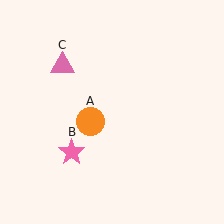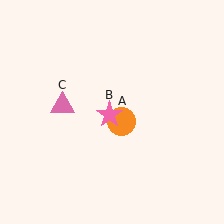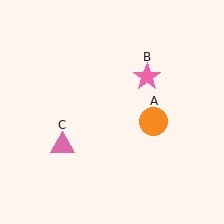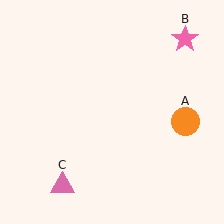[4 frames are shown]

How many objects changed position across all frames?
3 objects changed position: orange circle (object A), pink star (object B), pink triangle (object C).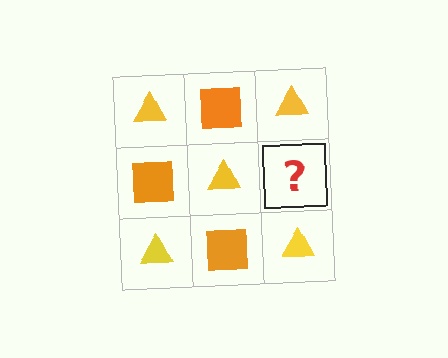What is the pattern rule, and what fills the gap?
The rule is that it alternates yellow triangle and orange square in a checkerboard pattern. The gap should be filled with an orange square.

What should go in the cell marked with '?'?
The missing cell should contain an orange square.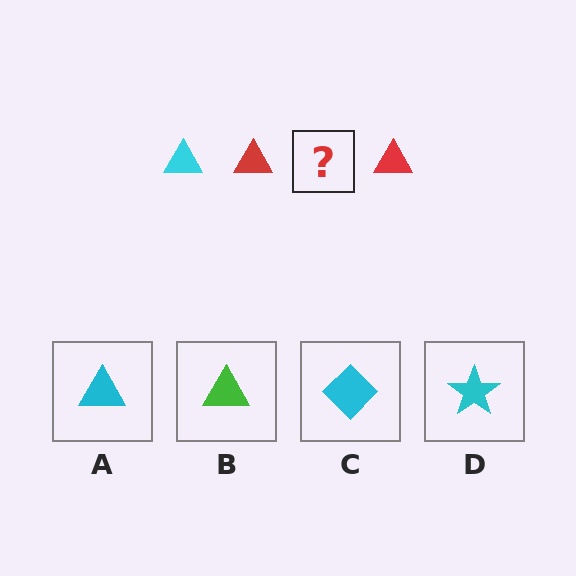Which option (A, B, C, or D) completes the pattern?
A.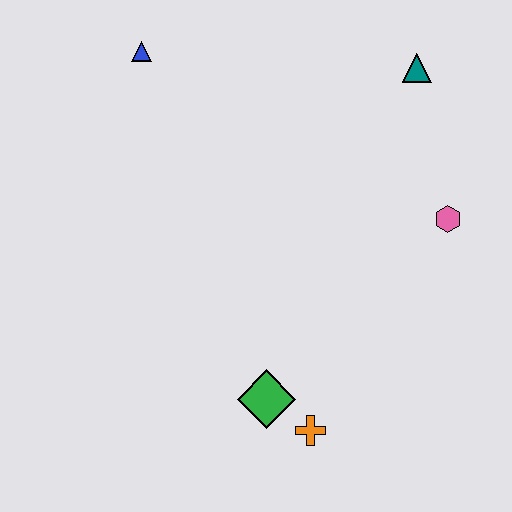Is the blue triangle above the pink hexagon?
Yes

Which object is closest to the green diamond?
The orange cross is closest to the green diamond.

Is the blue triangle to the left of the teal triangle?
Yes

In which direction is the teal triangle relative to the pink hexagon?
The teal triangle is above the pink hexagon.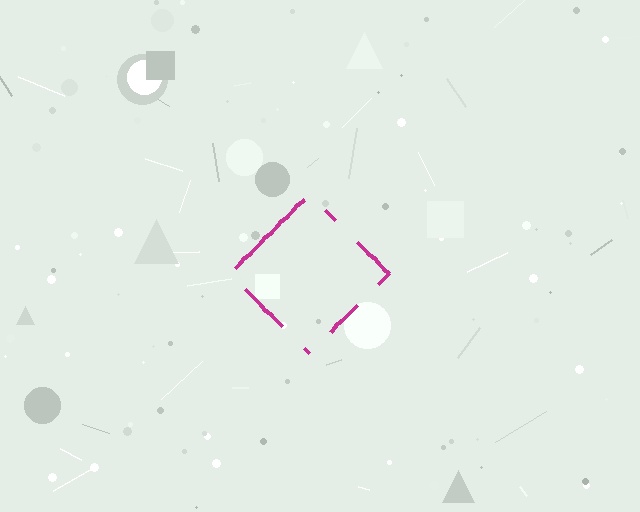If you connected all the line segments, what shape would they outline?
They would outline a diamond.